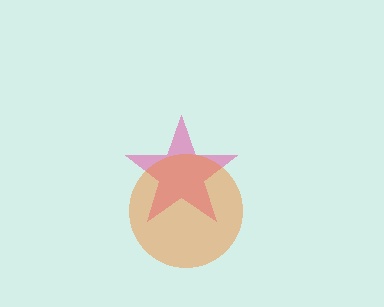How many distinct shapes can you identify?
There are 2 distinct shapes: a pink star, an orange circle.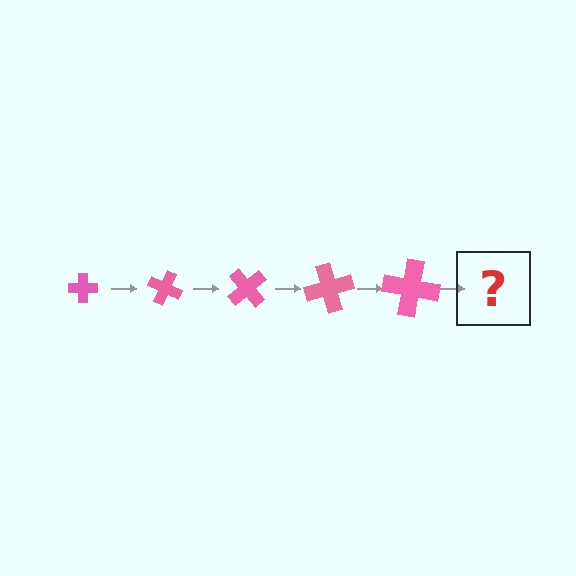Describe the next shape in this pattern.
It should be a cross, larger than the previous one and rotated 125 degrees from the start.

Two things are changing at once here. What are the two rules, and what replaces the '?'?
The two rules are that the cross grows larger each step and it rotates 25 degrees each step. The '?' should be a cross, larger than the previous one and rotated 125 degrees from the start.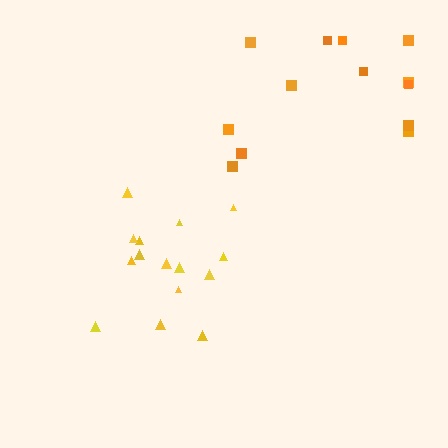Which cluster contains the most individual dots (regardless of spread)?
Yellow (15).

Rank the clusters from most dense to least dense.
yellow, orange.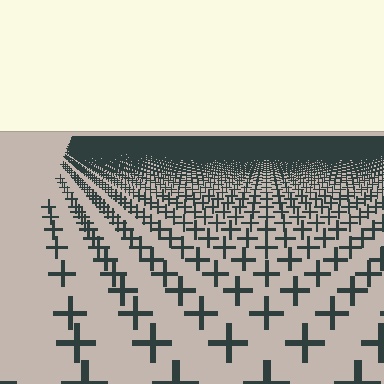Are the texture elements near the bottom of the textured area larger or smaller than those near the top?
Larger. Near the bottom, elements are closer to the viewer and appear at a bigger on-screen size.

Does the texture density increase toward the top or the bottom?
Density increases toward the top.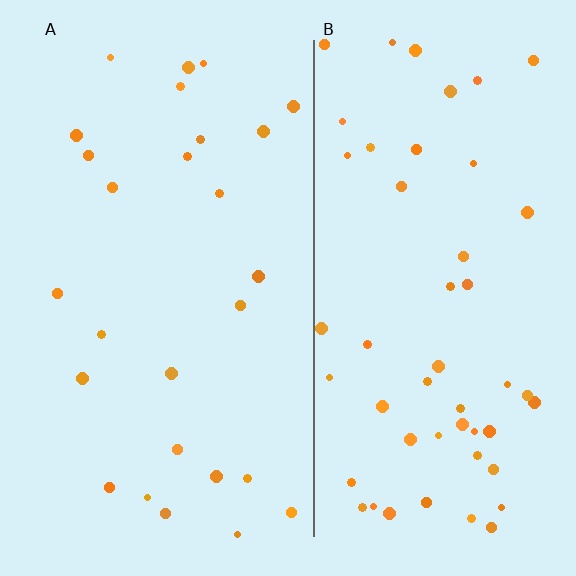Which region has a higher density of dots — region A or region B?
B (the right).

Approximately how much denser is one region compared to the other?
Approximately 1.9× — region B over region A.